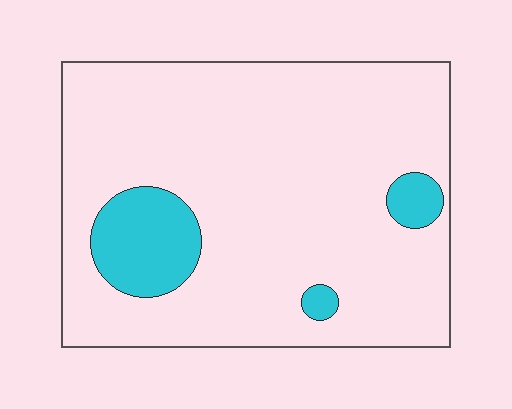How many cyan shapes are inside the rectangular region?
3.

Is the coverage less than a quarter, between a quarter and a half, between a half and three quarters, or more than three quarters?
Less than a quarter.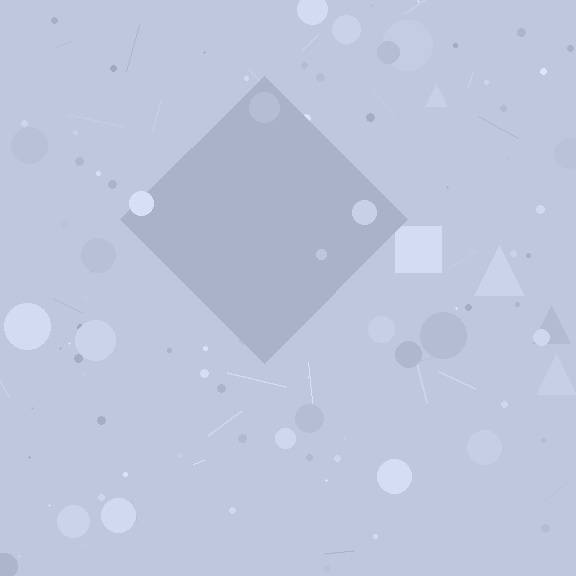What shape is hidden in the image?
A diamond is hidden in the image.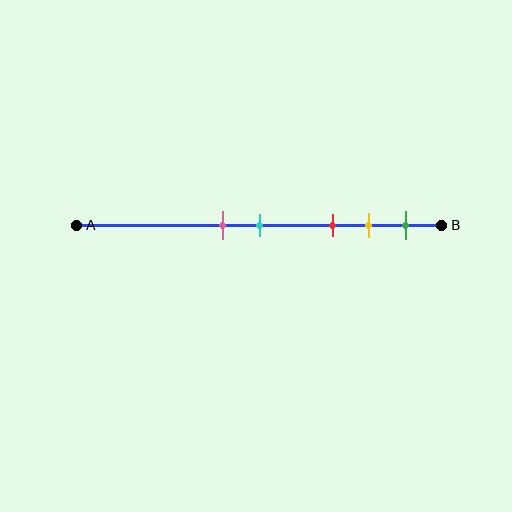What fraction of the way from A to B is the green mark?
The green mark is approximately 90% (0.9) of the way from A to B.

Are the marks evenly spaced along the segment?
No, the marks are not evenly spaced.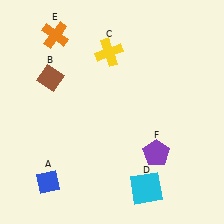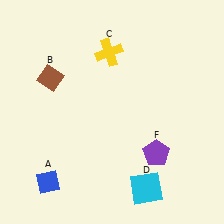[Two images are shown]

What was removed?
The orange cross (E) was removed in Image 2.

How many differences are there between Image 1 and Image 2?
There is 1 difference between the two images.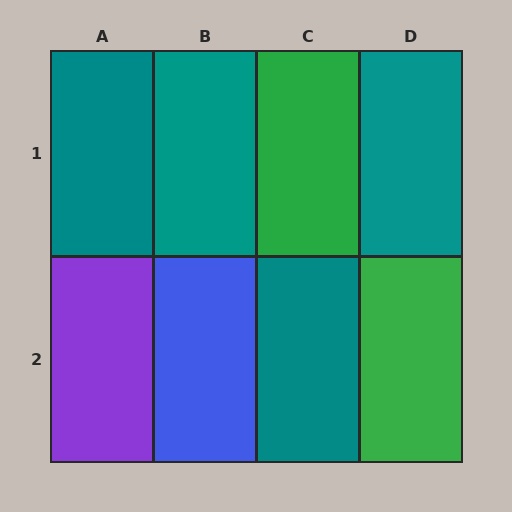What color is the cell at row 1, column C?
Green.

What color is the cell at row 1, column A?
Teal.